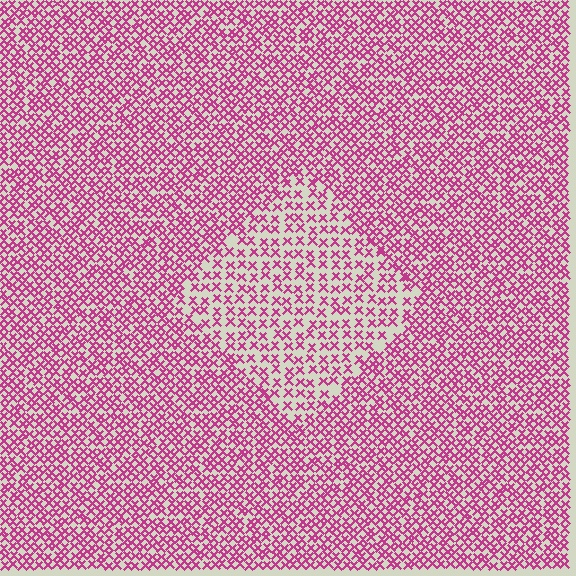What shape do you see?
I see a diamond.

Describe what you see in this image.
The image contains small magenta elements arranged at two different densities. A diamond-shaped region is visible where the elements are less densely packed than the surrounding area.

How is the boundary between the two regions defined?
The boundary is defined by a change in element density (approximately 1.8x ratio). All elements are the same color, size, and shape.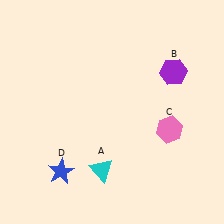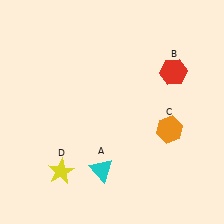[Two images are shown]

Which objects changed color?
B changed from purple to red. C changed from pink to orange. D changed from blue to yellow.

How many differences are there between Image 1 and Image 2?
There are 3 differences between the two images.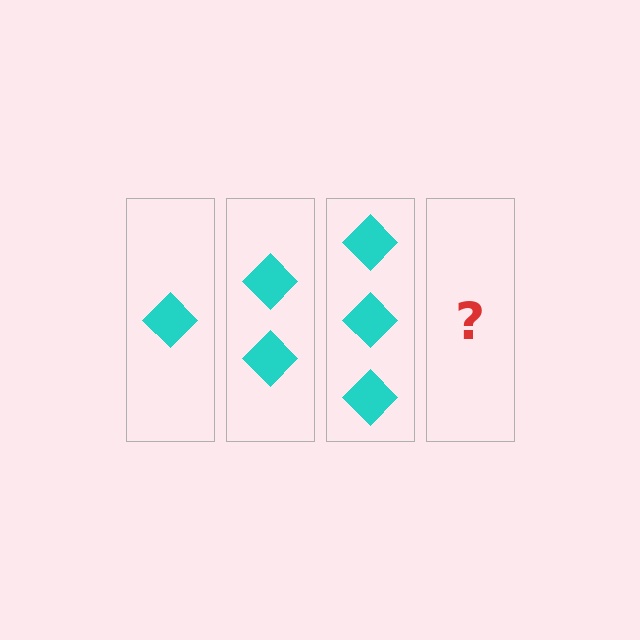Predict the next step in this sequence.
The next step is 4 diamonds.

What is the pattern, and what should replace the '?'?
The pattern is that each step adds one more diamond. The '?' should be 4 diamonds.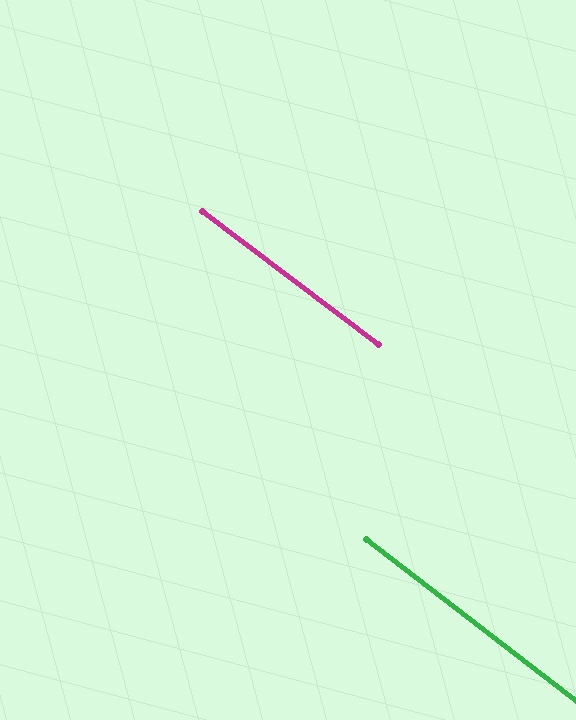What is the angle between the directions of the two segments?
Approximately 0 degrees.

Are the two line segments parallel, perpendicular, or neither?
Parallel — their directions differ by only 0.3°.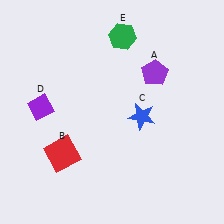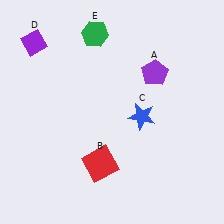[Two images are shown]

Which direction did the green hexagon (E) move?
The green hexagon (E) moved left.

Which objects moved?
The objects that moved are: the red square (B), the purple diamond (D), the green hexagon (E).